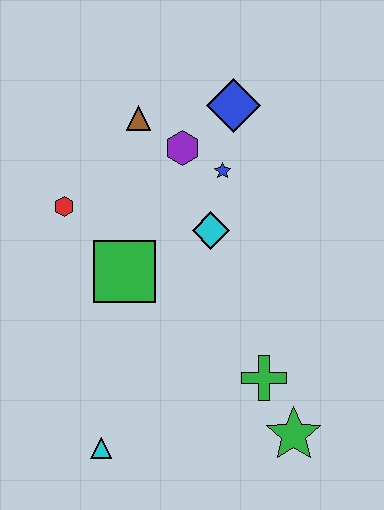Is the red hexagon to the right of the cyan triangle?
No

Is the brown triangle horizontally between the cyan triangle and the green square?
No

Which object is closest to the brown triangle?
The purple hexagon is closest to the brown triangle.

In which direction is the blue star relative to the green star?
The blue star is above the green star.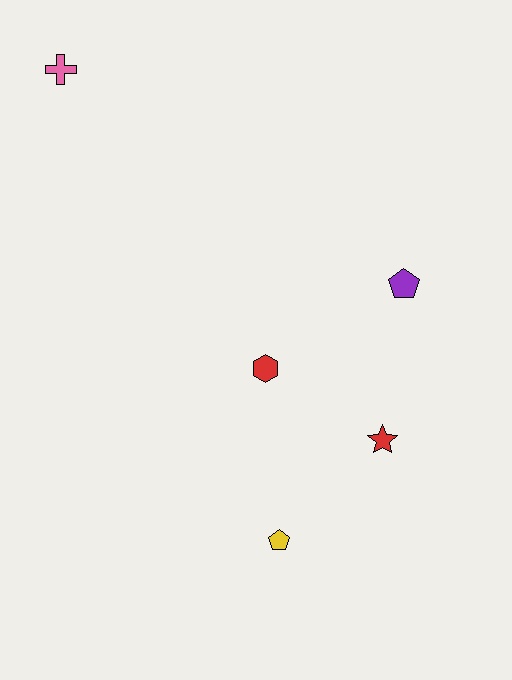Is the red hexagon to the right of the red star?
No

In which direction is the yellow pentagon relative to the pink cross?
The yellow pentagon is below the pink cross.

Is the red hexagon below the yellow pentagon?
No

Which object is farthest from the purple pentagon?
The pink cross is farthest from the purple pentagon.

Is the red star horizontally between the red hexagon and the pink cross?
No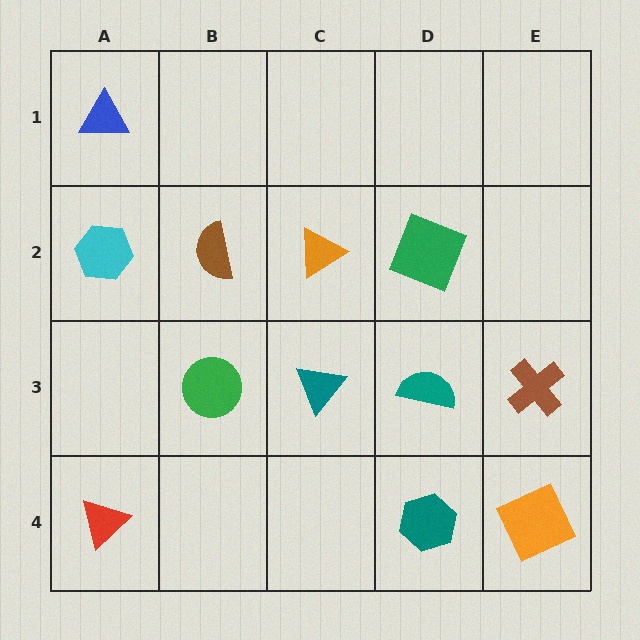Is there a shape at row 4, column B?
No, that cell is empty.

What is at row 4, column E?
An orange square.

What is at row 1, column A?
A blue triangle.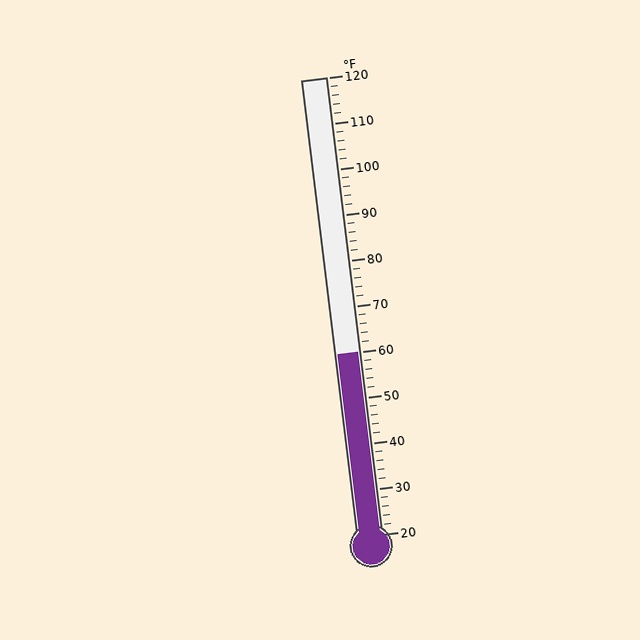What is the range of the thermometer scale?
The thermometer scale ranges from 20°F to 120°F.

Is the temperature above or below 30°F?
The temperature is above 30°F.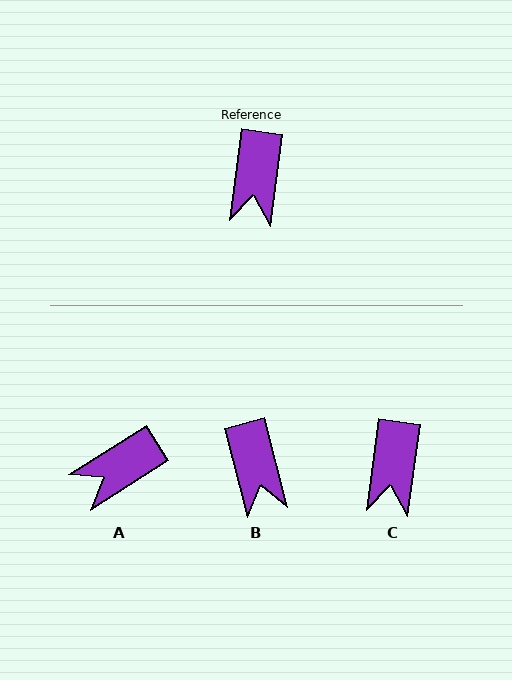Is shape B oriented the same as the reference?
No, it is off by about 22 degrees.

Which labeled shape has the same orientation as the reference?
C.